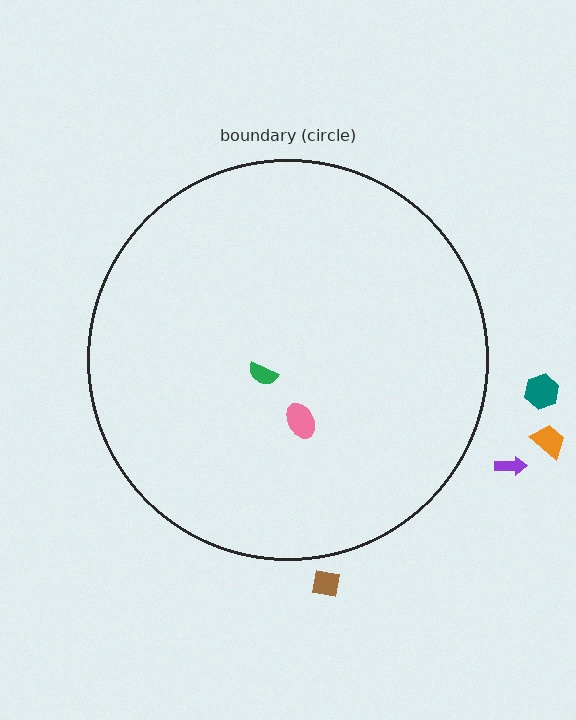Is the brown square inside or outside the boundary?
Outside.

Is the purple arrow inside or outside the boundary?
Outside.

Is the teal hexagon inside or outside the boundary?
Outside.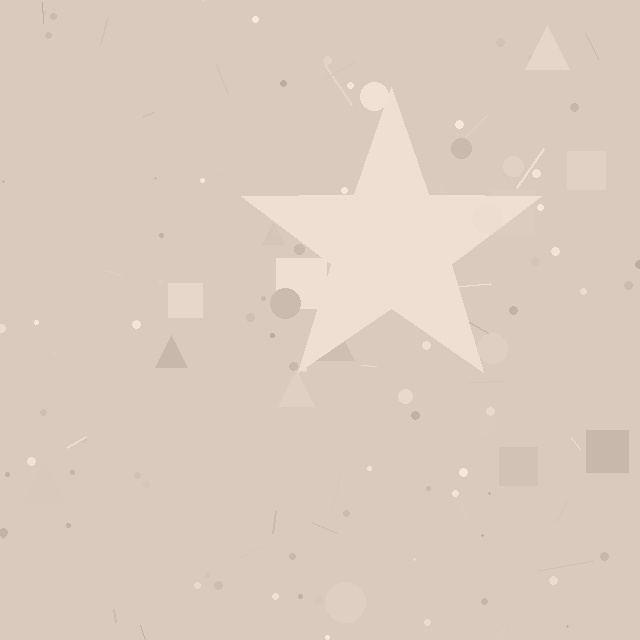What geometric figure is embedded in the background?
A star is embedded in the background.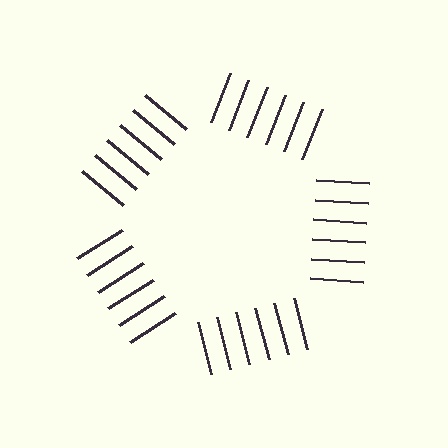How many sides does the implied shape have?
5 sides — the line-ends trace a pentagon.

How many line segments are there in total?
30 — 6 along each of the 5 edges.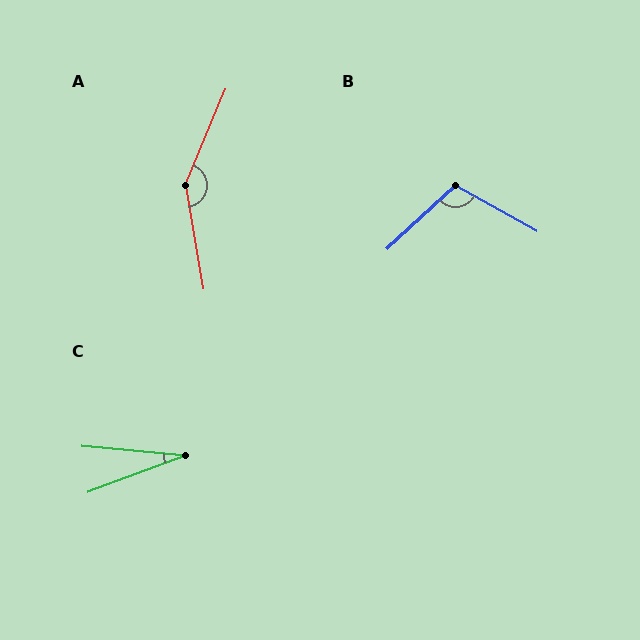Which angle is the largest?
A, at approximately 148 degrees.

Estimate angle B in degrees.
Approximately 108 degrees.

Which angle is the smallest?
C, at approximately 26 degrees.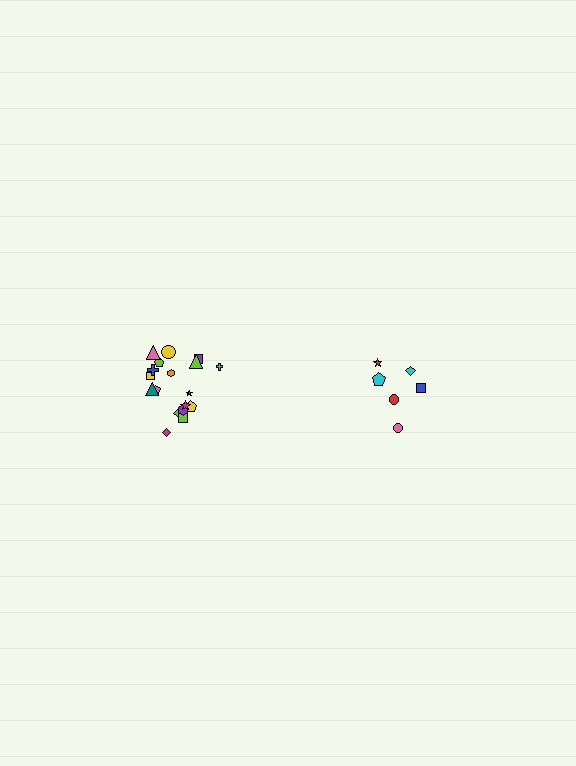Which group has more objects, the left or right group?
The left group.